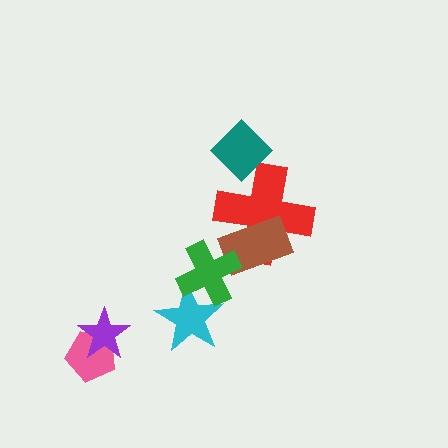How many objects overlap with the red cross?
2 objects overlap with the red cross.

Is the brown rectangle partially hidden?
Yes, it is partially covered by another shape.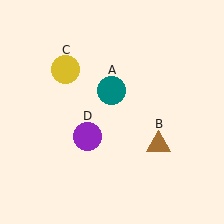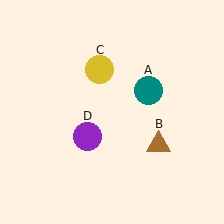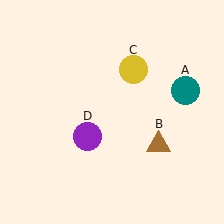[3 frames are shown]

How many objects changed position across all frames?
2 objects changed position: teal circle (object A), yellow circle (object C).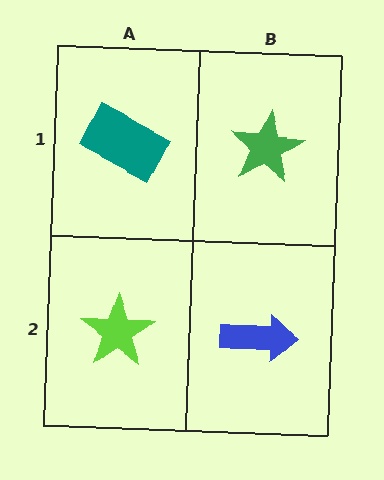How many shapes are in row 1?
2 shapes.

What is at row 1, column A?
A teal rectangle.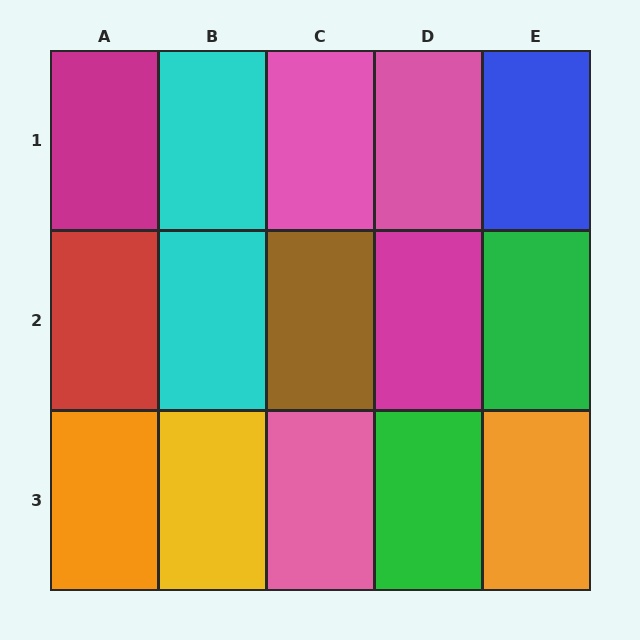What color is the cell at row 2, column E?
Green.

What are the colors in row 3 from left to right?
Orange, yellow, pink, green, orange.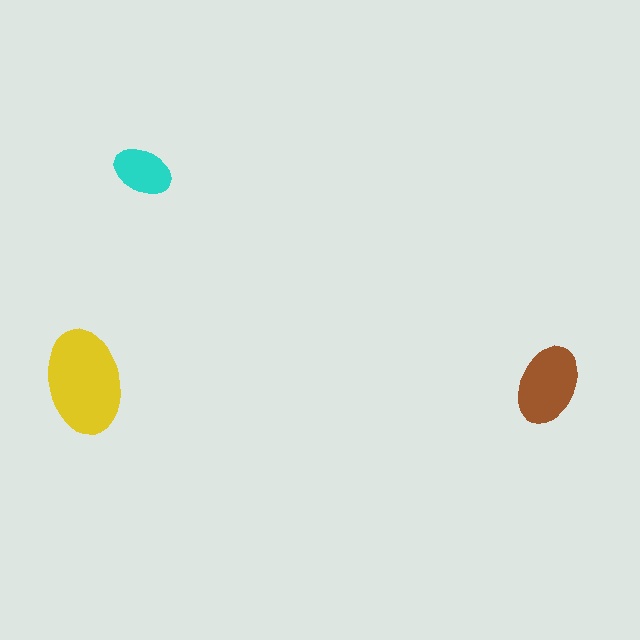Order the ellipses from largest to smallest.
the yellow one, the brown one, the cyan one.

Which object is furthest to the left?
The yellow ellipse is leftmost.